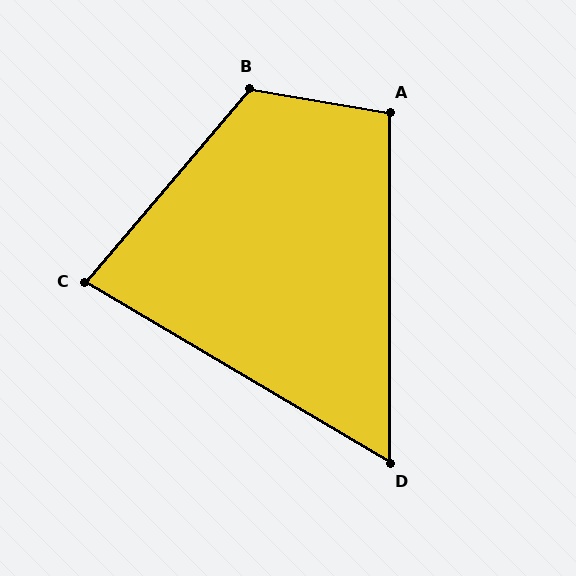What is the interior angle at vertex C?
Approximately 80 degrees (acute).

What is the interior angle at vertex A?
Approximately 100 degrees (obtuse).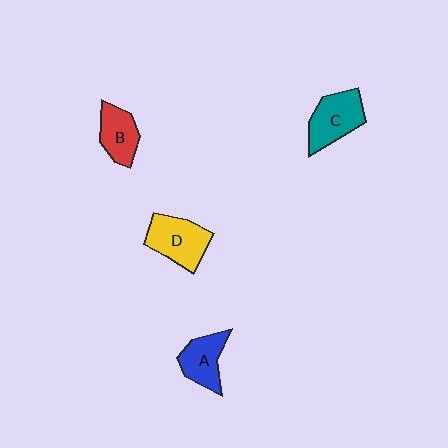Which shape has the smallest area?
Shape B (red).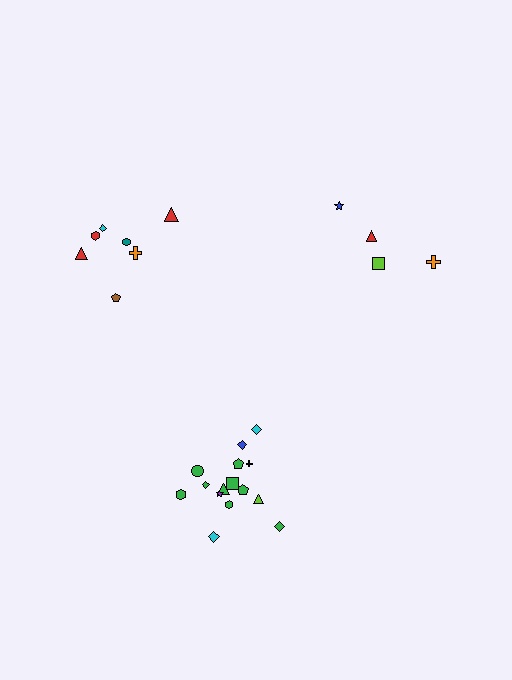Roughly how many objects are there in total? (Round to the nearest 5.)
Roughly 25 objects in total.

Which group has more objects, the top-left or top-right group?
The top-left group.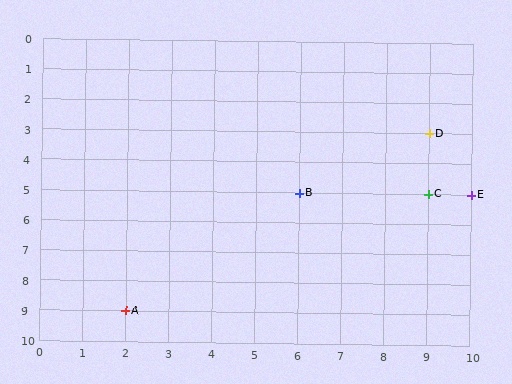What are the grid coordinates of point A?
Point A is at grid coordinates (2, 9).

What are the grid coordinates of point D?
Point D is at grid coordinates (9, 3).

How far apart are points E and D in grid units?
Points E and D are 1 column and 2 rows apart (about 2.2 grid units diagonally).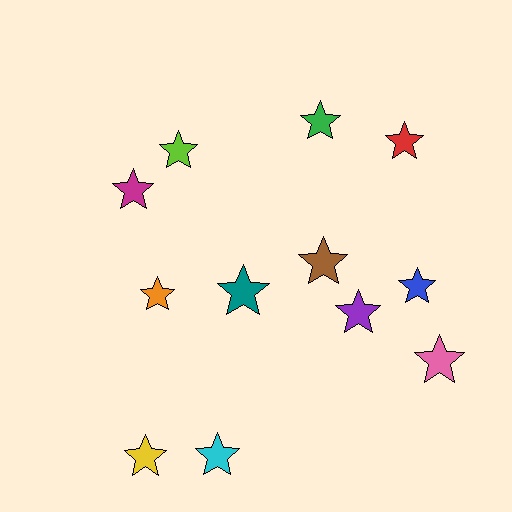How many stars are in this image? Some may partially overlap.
There are 12 stars.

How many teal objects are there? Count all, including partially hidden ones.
There is 1 teal object.